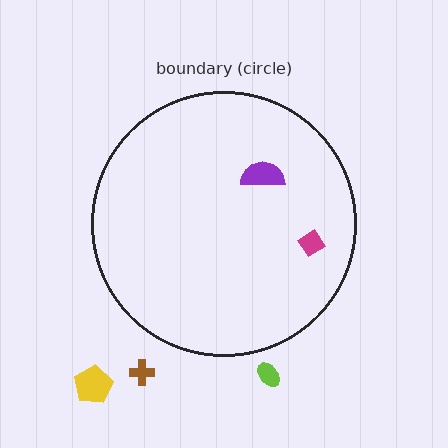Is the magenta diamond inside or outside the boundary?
Inside.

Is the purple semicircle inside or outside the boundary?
Inside.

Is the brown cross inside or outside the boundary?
Outside.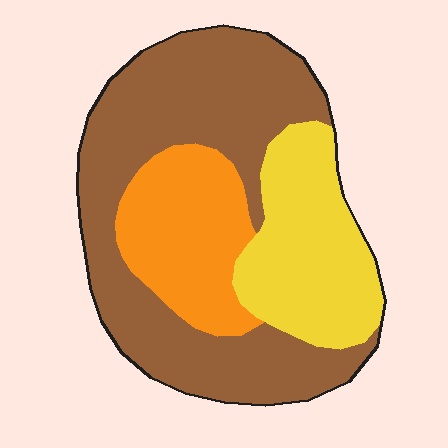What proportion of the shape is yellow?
Yellow covers 25% of the shape.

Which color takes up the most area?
Brown, at roughly 55%.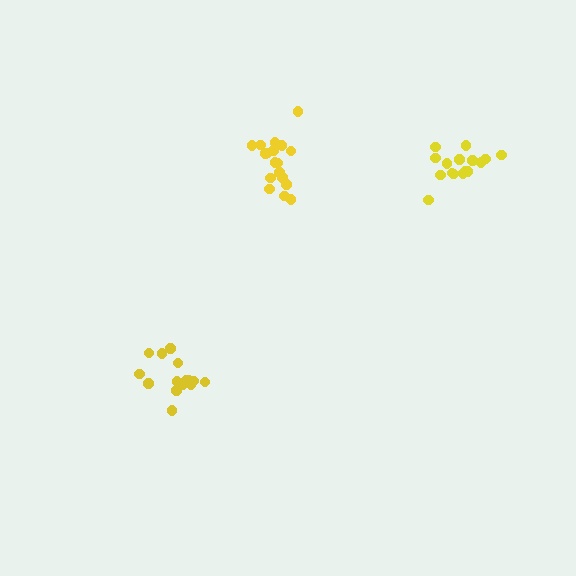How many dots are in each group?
Group 1: 16 dots, Group 2: 18 dots, Group 3: 16 dots (50 total).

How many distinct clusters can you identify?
There are 3 distinct clusters.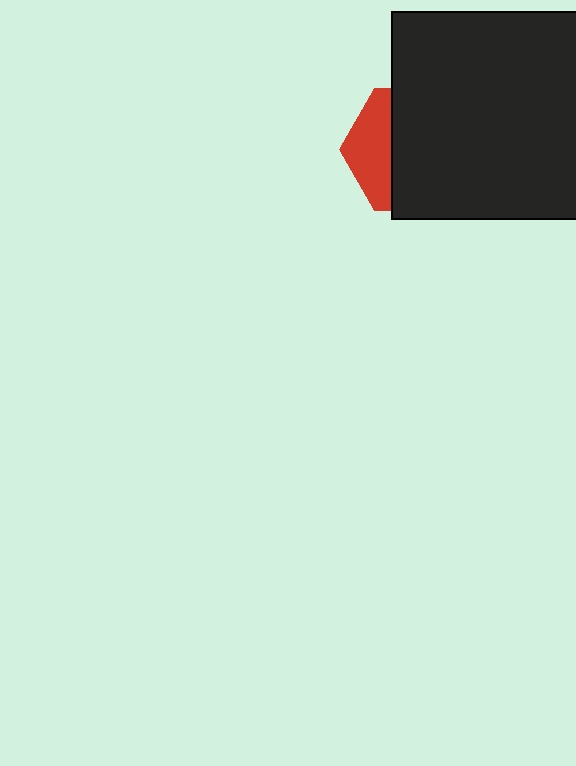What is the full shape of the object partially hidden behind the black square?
The partially hidden object is a red hexagon.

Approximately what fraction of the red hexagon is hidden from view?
Roughly 67% of the red hexagon is hidden behind the black square.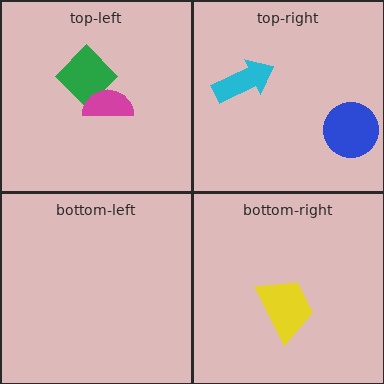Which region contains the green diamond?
The top-left region.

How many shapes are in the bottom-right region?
1.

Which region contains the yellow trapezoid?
The bottom-right region.